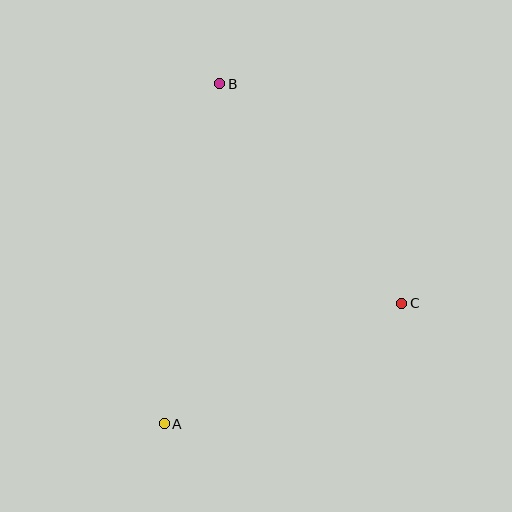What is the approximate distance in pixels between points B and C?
The distance between B and C is approximately 285 pixels.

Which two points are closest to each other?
Points A and C are closest to each other.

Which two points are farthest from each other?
Points A and B are farthest from each other.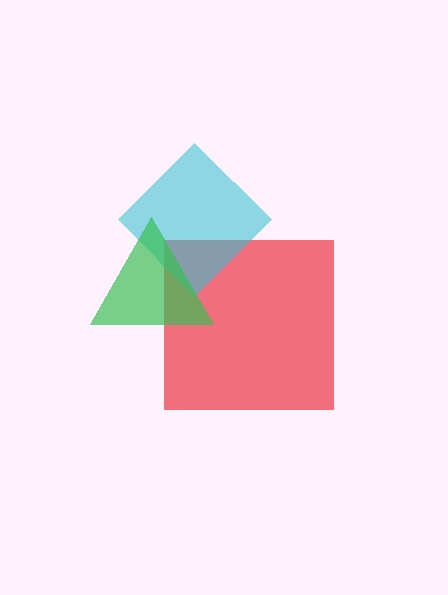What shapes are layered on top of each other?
The layered shapes are: a red square, a cyan diamond, a green triangle.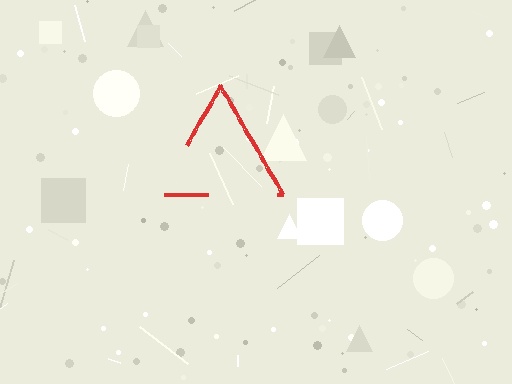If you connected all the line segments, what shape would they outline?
They would outline a triangle.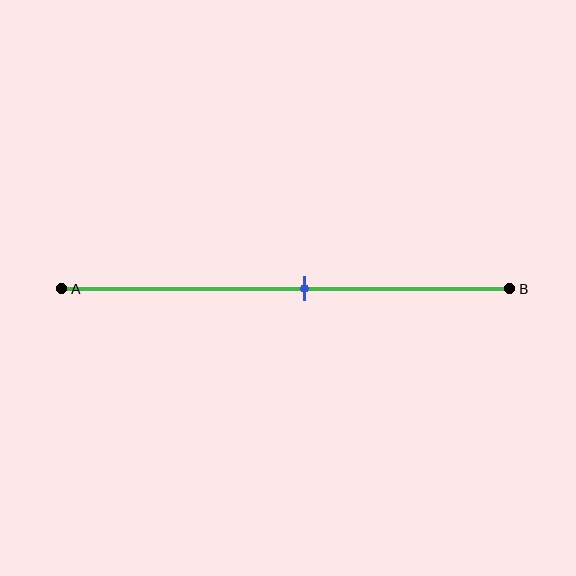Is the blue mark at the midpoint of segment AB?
No, the mark is at about 55% from A, not at the 50% midpoint.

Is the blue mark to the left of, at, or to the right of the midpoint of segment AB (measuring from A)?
The blue mark is to the right of the midpoint of segment AB.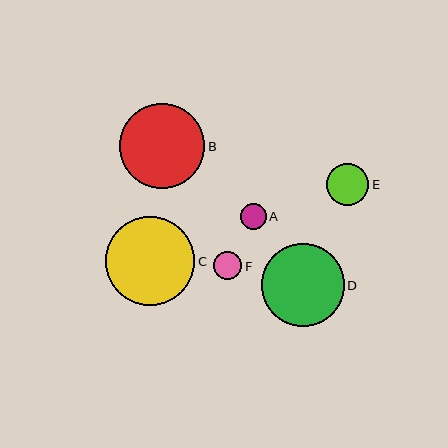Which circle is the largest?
Circle C is the largest with a size of approximately 89 pixels.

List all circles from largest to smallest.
From largest to smallest: C, B, D, E, F, A.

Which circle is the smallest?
Circle A is the smallest with a size of approximately 26 pixels.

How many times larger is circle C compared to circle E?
Circle C is approximately 2.1 times the size of circle E.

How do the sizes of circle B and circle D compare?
Circle B and circle D are approximately the same size.